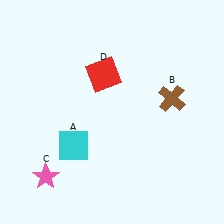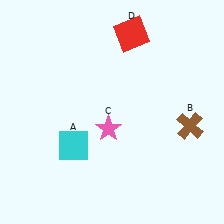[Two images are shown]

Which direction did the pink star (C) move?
The pink star (C) moved right.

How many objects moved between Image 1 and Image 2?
3 objects moved between the two images.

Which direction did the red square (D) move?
The red square (D) moved up.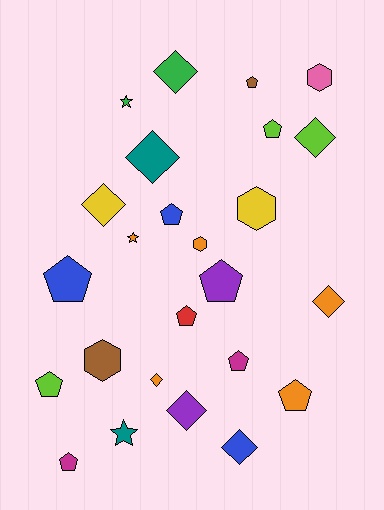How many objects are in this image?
There are 25 objects.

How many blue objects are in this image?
There are 3 blue objects.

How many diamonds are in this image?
There are 8 diamonds.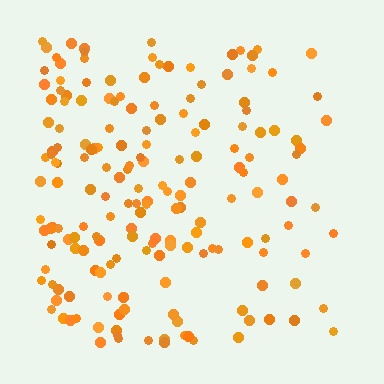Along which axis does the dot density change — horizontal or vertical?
Horizontal.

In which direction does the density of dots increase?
From right to left, with the left side densest.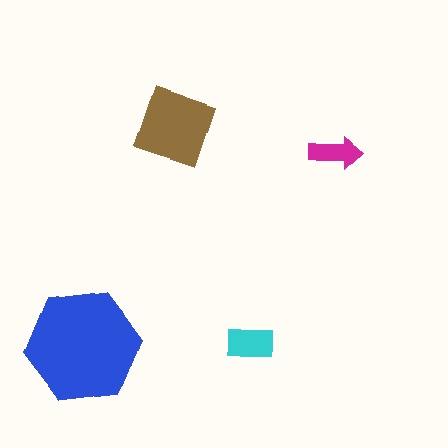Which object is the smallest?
The magenta arrow.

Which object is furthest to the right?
The magenta arrow is rightmost.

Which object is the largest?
The blue hexagon.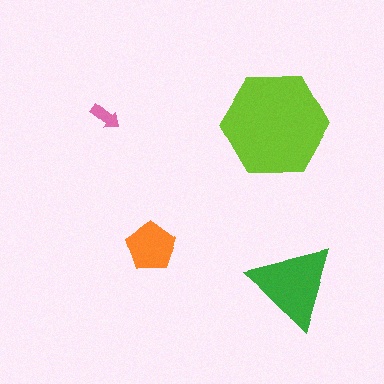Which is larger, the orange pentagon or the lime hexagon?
The lime hexagon.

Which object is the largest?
The lime hexagon.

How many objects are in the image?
There are 4 objects in the image.